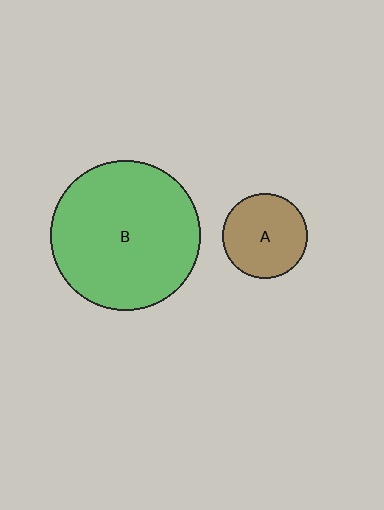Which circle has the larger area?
Circle B (green).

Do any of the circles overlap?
No, none of the circles overlap.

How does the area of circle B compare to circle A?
Approximately 3.1 times.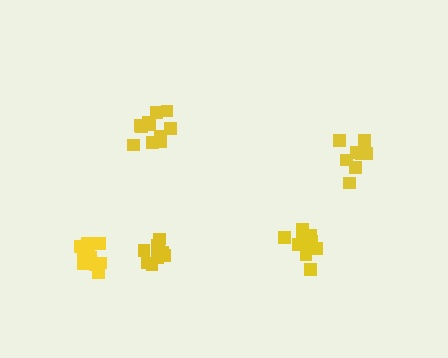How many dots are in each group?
Group 1: 12 dots, Group 2: 11 dots, Group 3: 12 dots, Group 4: 9 dots, Group 5: 8 dots (52 total).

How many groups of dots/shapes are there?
There are 5 groups.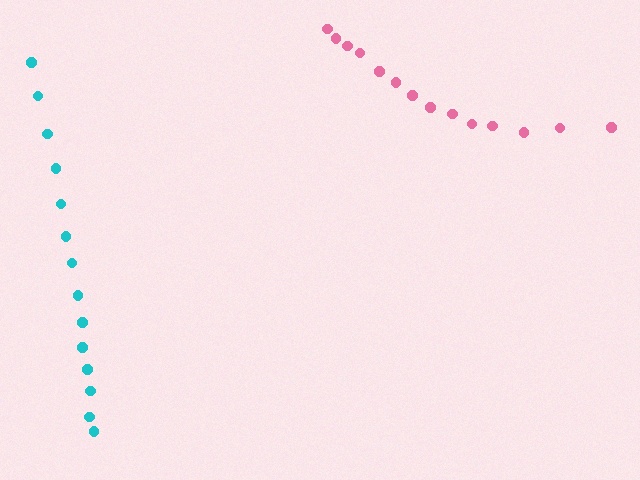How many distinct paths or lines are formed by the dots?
There are 2 distinct paths.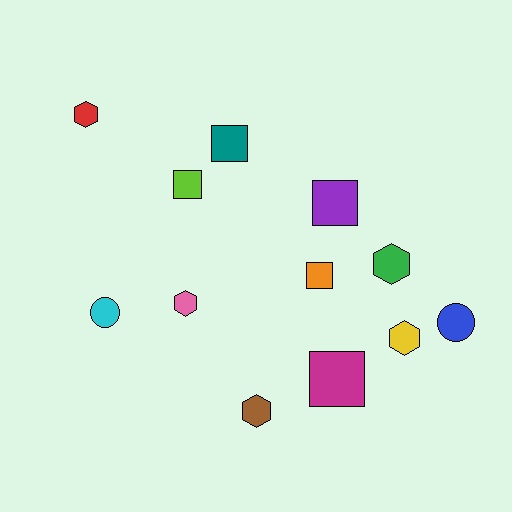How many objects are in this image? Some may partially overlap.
There are 12 objects.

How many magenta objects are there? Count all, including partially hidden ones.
There is 1 magenta object.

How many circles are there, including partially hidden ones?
There are 2 circles.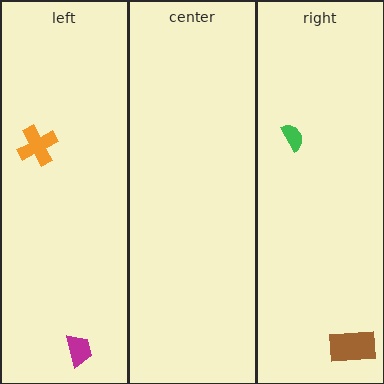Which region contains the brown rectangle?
The right region.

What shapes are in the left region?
The magenta trapezoid, the orange cross.